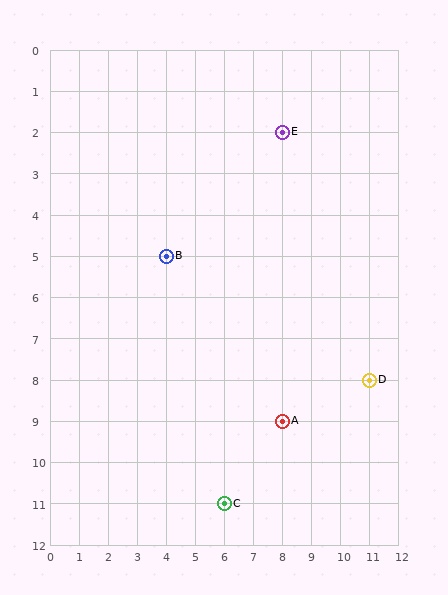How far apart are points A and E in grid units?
Points A and E are 7 rows apart.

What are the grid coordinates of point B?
Point B is at grid coordinates (4, 5).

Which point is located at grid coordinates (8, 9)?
Point A is at (8, 9).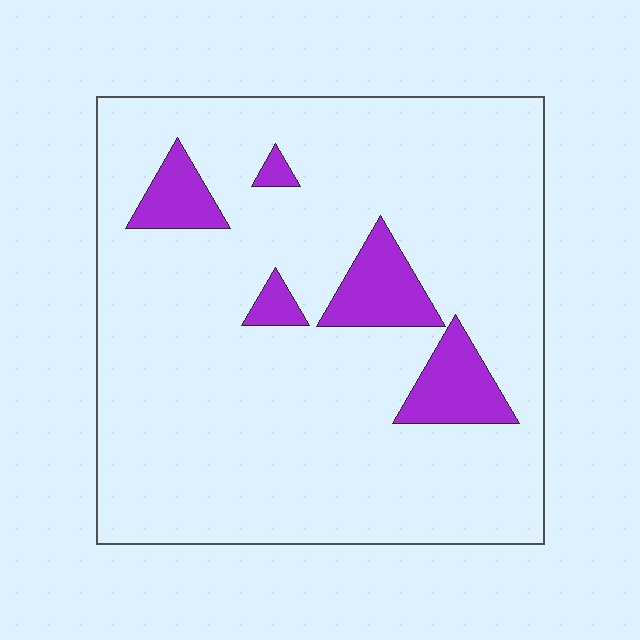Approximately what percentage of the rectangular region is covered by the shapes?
Approximately 10%.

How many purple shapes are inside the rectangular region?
5.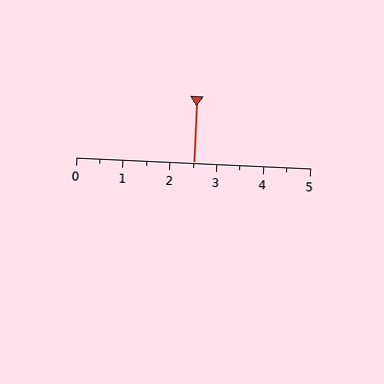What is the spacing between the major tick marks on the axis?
The major ticks are spaced 1 apart.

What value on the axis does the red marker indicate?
The marker indicates approximately 2.5.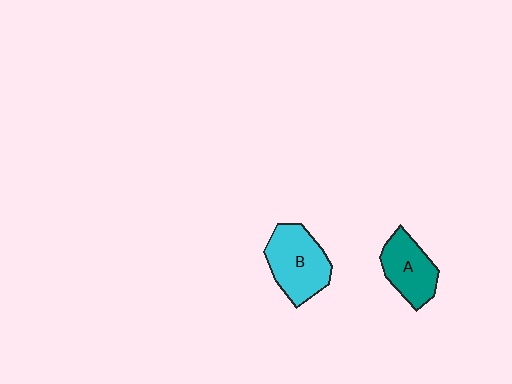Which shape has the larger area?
Shape B (cyan).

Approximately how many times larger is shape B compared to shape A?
Approximately 1.3 times.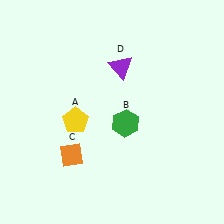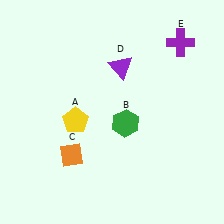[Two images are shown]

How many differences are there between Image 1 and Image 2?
There is 1 difference between the two images.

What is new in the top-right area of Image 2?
A purple cross (E) was added in the top-right area of Image 2.